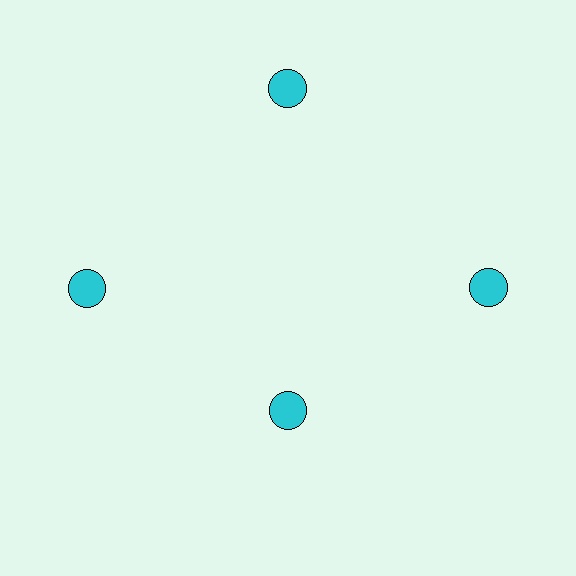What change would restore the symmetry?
The symmetry would be restored by moving it outward, back onto the ring so that all 4 circles sit at equal angles and equal distance from the center.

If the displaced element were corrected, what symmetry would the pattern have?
It would have 4-fold rotational symmetry — the pattern would map onto itself every 90 degrees.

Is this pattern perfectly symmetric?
No. The 4 cyan circles are arranged in a ring, but one element near the 6 o'clock position is pulled inward toward the center, breaking the 4-fold rotational symmetry.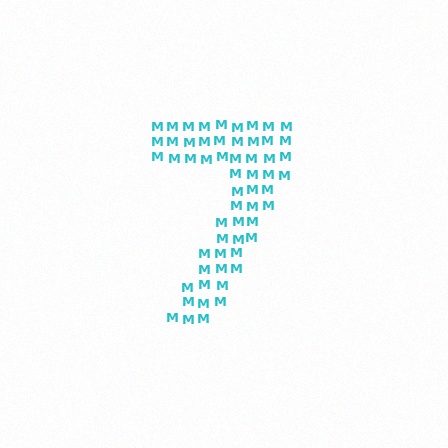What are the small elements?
The small elements are letter M's.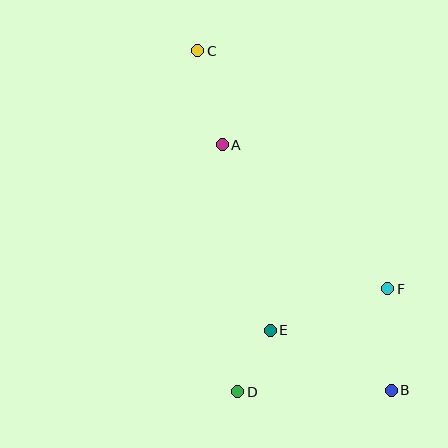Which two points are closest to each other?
Points D and E are closest to each other.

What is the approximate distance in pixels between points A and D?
The distance between A and D is approximately 247 pixels.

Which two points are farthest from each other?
Points B and C are farthest from each other.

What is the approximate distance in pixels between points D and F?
The distance between D and F is approximately 182 pixels.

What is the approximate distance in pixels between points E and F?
The distance between E and F is approximately 125 pixels.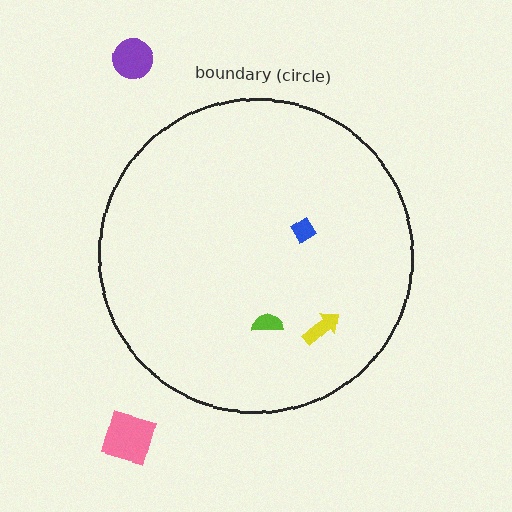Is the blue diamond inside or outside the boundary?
Inside.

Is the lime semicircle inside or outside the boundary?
Inside.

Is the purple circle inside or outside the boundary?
Outside.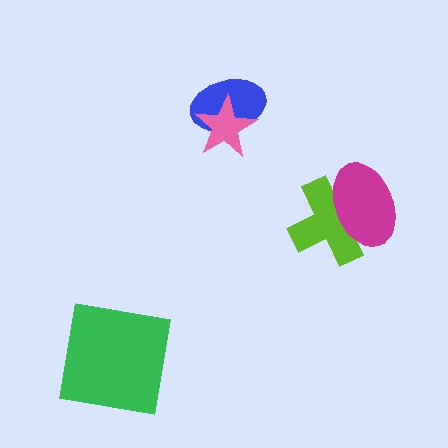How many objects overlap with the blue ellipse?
1 object overlaps with the blue ellipse.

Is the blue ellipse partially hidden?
Yes, it is partially covered by another shape.